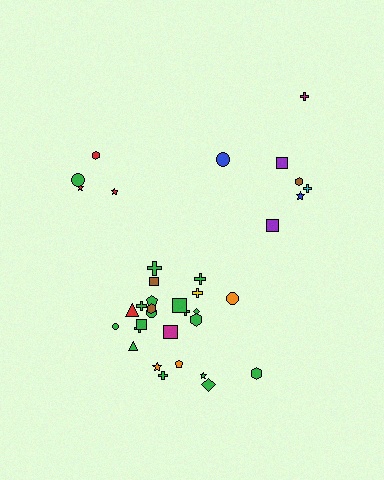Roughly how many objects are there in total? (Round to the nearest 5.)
Roughly 35 objects in total.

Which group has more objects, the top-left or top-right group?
The top-right group.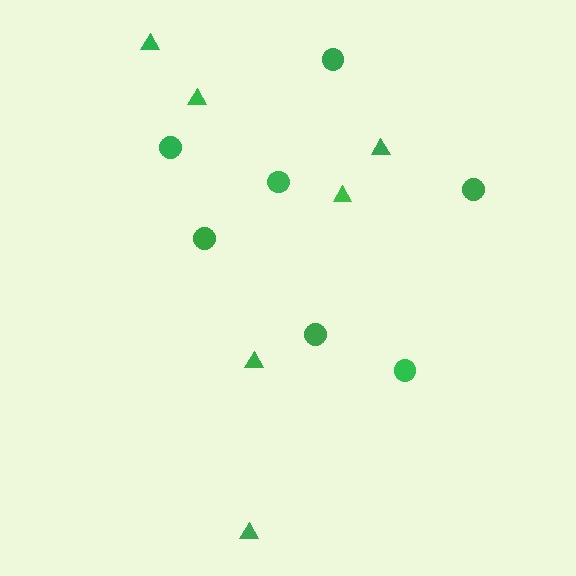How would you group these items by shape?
There are 2 groups: one group of circles (7) and one group of triangles (6).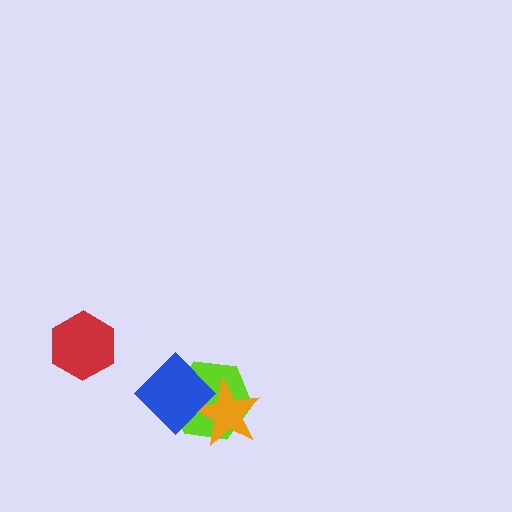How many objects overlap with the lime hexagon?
2 objects overlap with the lime hexagon.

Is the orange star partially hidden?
Yes, it is partially covered by another shape.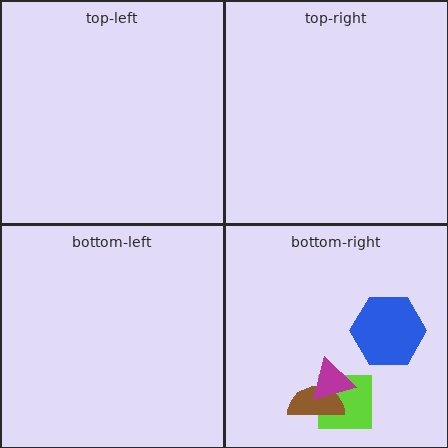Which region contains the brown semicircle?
The bottom-right region.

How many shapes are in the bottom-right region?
4.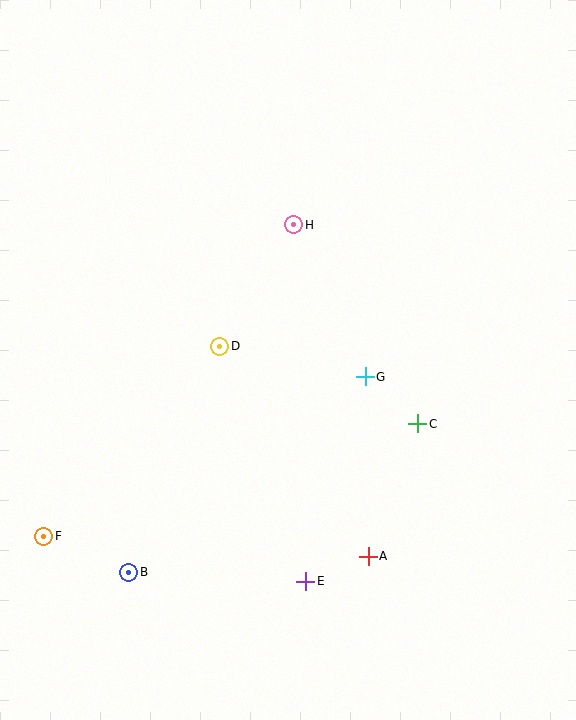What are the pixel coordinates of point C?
Point C is at (418, 424).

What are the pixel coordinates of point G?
Point G is at (365, 377).